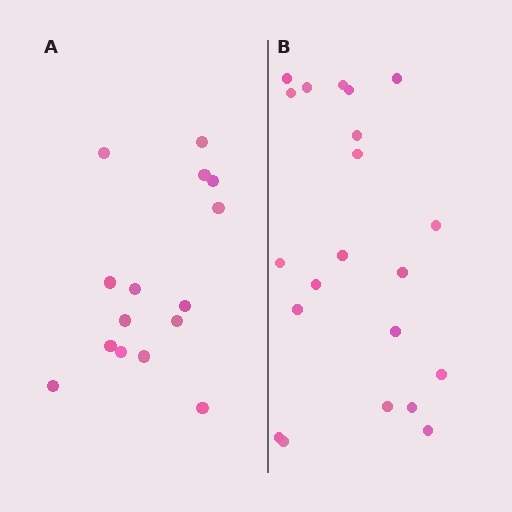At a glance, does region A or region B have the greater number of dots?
Region B (the right region) has more dots.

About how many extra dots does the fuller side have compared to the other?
Region B has about 6 more dots than region A.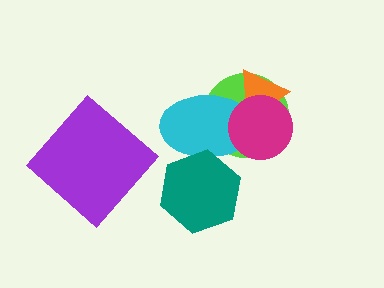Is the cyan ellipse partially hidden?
Yes, it is partially covered by another shape.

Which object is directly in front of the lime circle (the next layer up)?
The cyan ellipse is directly in front of the lime circle.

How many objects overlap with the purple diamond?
0 objects overlap with the purple diamond.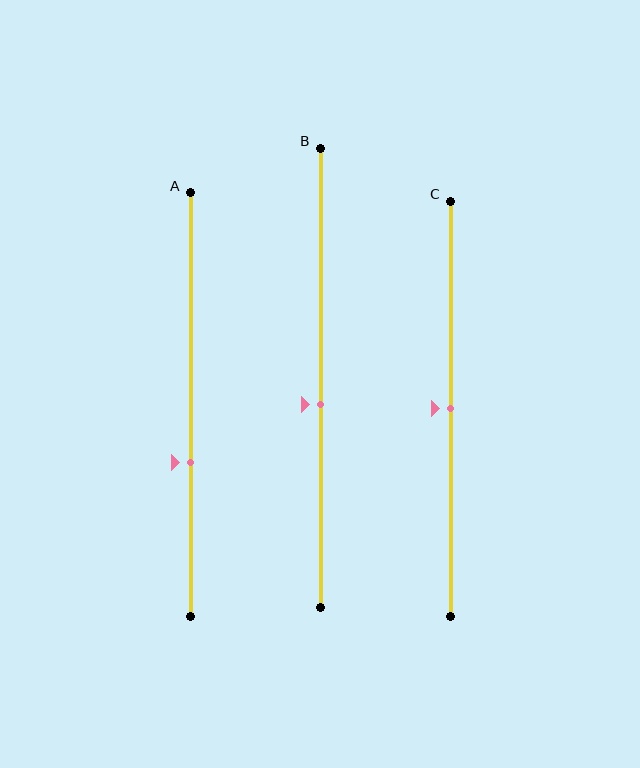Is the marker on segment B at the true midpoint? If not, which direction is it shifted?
No, the marker on segment B is shifted downward by about 6% of the segment length.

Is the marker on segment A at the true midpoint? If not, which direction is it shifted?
No, the marker on segment A is shifted downward by about 14% of the segment length.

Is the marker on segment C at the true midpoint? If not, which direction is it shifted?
Yes, the marker on segment C is at the true midpoint.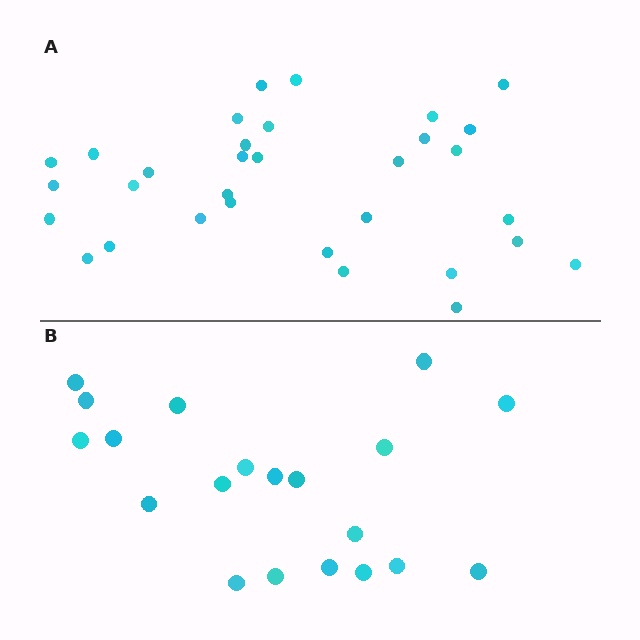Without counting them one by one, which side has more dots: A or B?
Region A (the top region) has more dots.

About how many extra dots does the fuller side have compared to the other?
Region A has roughly 12 or so more dots than region B.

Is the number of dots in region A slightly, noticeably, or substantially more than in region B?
Region A has substantially more. The ratio is roughly 1.6 to 1.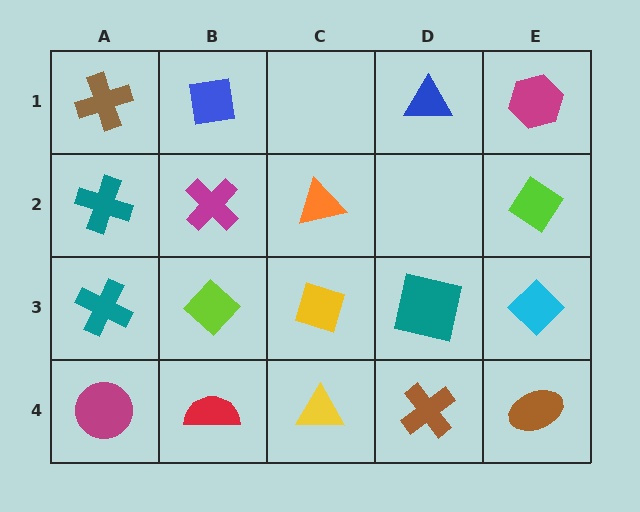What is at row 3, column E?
A cyan diamond.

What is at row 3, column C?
A yellow diamond.